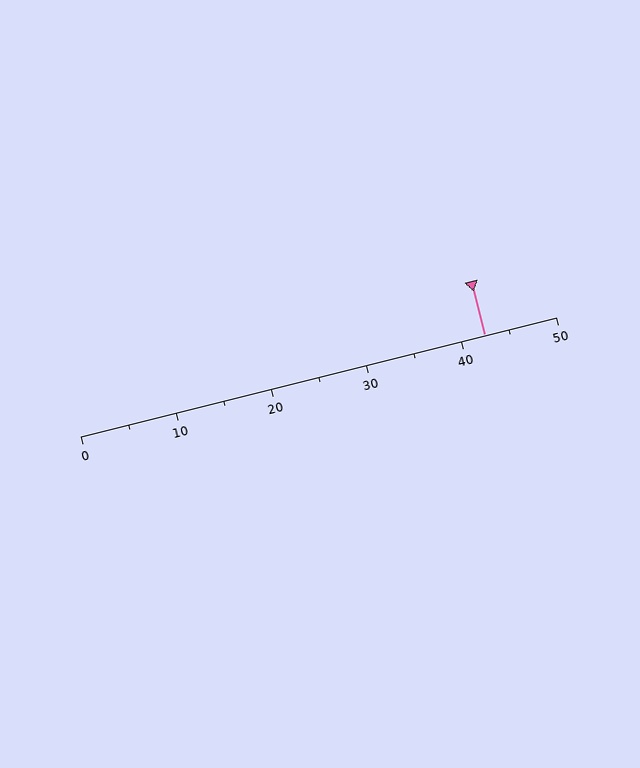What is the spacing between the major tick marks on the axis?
The major ticks are spaced 10 apart.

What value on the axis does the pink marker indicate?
The marker indicates approximately 42.5.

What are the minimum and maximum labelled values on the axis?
The axis runs from 0 to 50.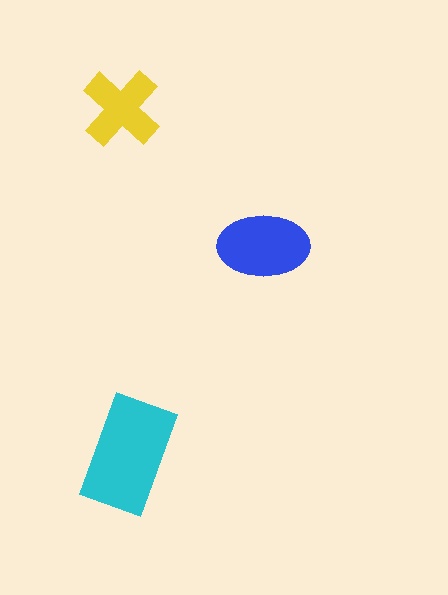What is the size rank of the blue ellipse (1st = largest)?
2nd.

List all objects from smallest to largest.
The yellow cross, the blue ellipse, the cyan rectangle.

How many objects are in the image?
There are 3 objects in the image.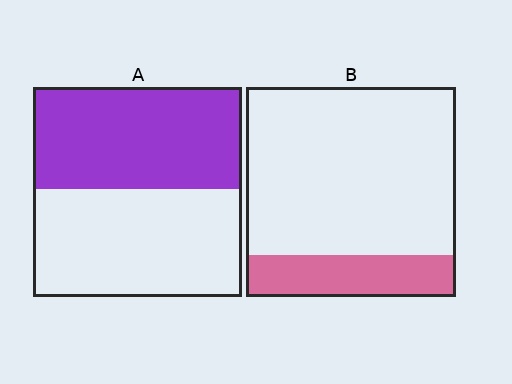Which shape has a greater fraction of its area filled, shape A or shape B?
Shape A.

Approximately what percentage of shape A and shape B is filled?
A is approximately 50% and B is approximately 20%.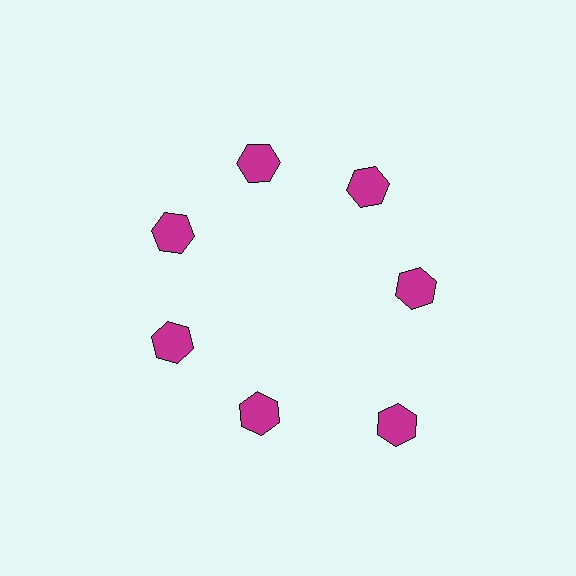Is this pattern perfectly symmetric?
No. The 7 magenta hexagons are arranged in a ring, but one element near the 5 o'clock position is pushed outward from the center, breaking the 7-fold rotational symmetry.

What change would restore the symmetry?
The symmetry would be restored by moving it inward, back onto the ring so that all 7 hexagons sit at equal angles and equal distance from the center.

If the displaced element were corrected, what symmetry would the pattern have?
It would have 7-fold rotational symmetry — the pattern would map onto itself every 51 degrees.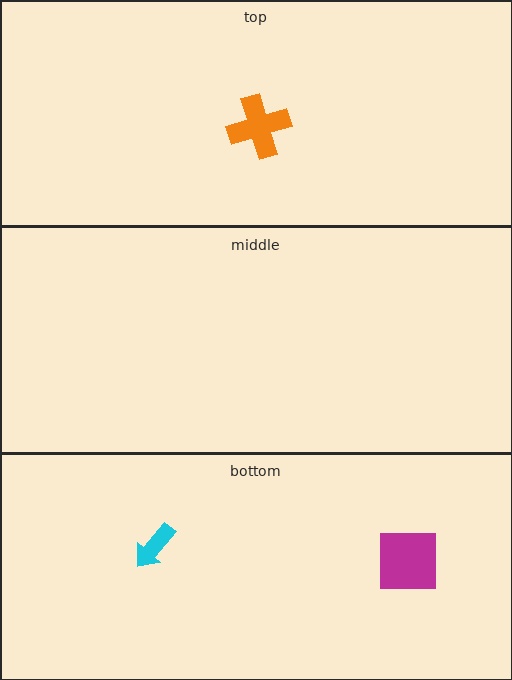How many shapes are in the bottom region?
2.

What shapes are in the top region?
The orange cross.